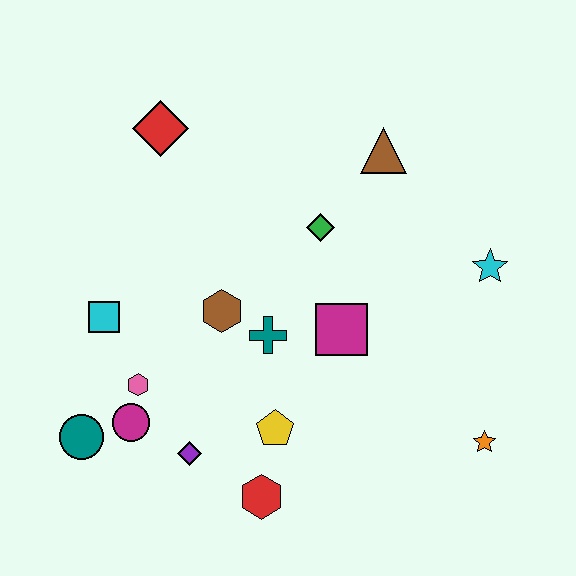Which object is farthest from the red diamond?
The orange star is farthest from the red diamond.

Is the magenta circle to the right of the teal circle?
Yes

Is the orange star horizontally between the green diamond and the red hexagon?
No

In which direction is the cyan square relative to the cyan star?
The cyan square is to the left of the cyan star.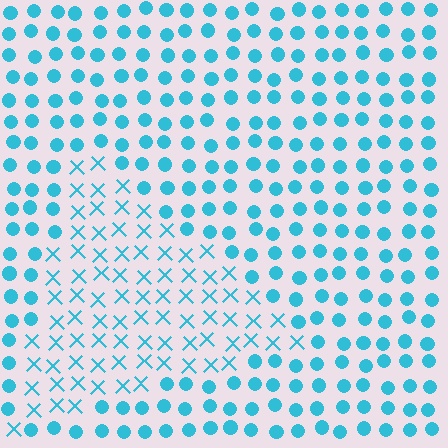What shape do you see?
I see a triangle.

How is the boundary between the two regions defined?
The boundary is defined by a change in element shape: X marks inside vs. circles outside. All elements share the same color and spacing.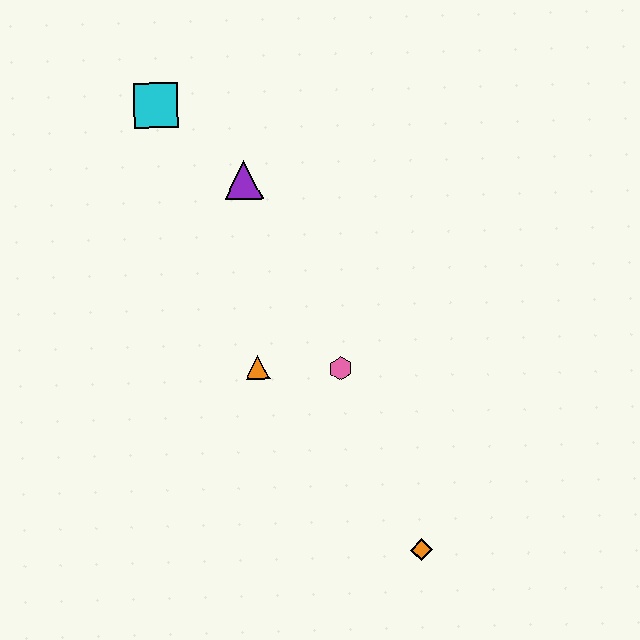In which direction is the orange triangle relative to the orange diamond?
The orange triangle is above the orange diamond.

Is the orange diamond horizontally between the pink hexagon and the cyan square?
No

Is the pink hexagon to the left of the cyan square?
No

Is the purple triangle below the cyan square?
Yes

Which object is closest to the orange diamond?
The pink hexagon is closest to the orange diamond.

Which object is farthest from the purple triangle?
The orange diamond is farthest from the purple triangle.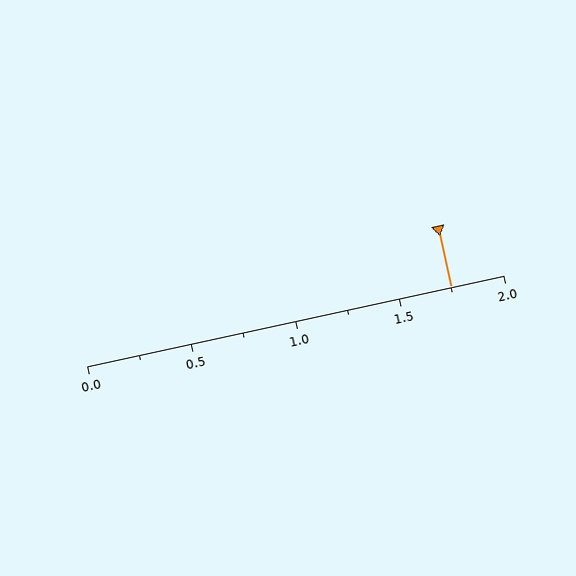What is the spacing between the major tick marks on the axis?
The major ticks are spaced 0.5 apart.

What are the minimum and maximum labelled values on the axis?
The axis runs from 0.0 to 2.0.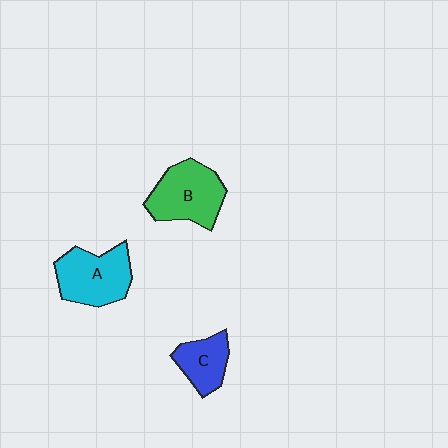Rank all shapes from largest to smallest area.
From largest to smallest: B (green), A (cyan), C (blue).